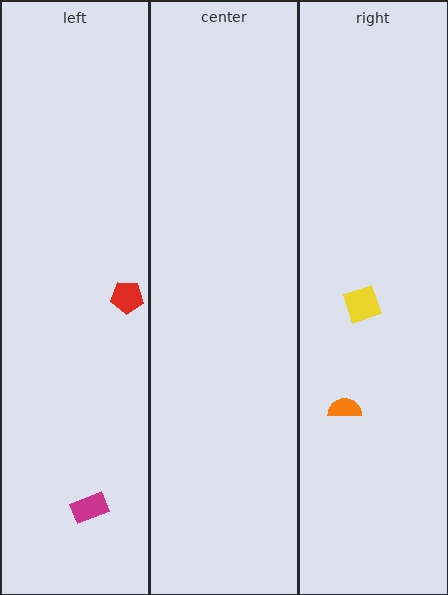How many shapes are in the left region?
2.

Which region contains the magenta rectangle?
The left region.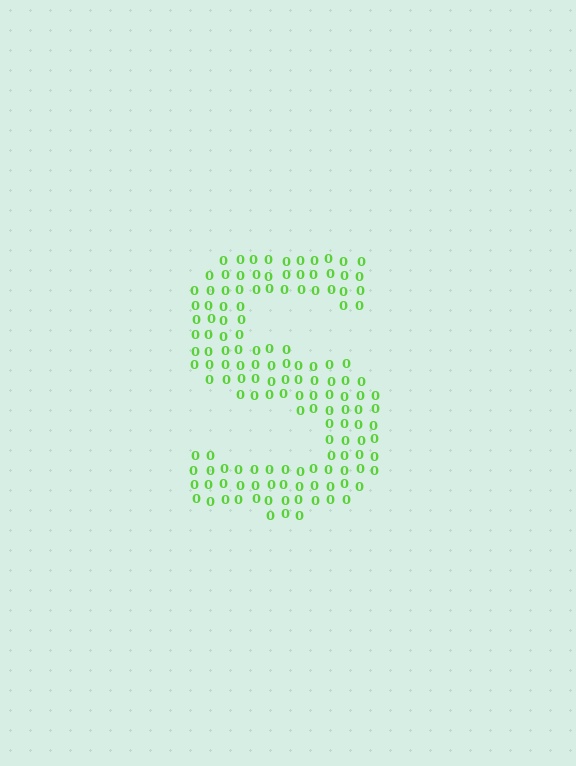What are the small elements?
The small elements are digit 0's.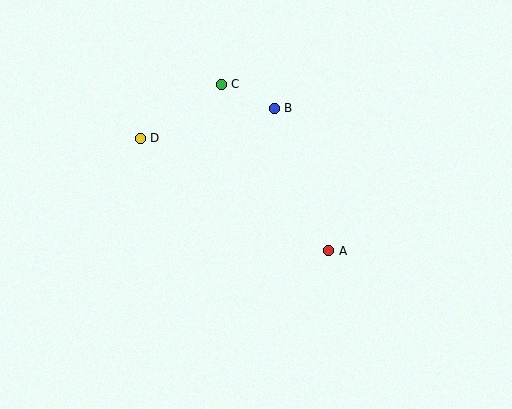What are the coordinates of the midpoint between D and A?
The midpoint between D and A is at (235, 194).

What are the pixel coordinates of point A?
Point A is at (329, 251).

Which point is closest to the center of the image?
Point A at (329, 251) is closest to the center.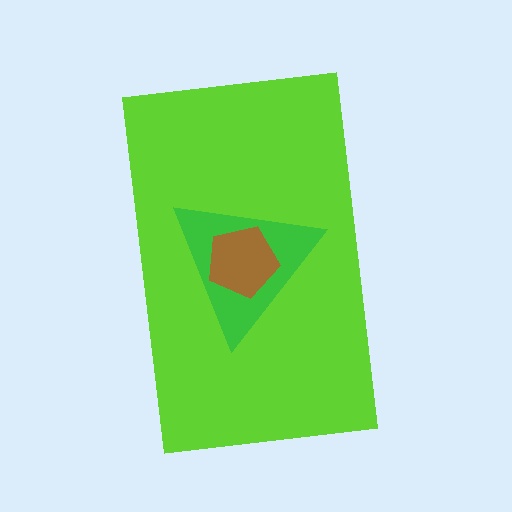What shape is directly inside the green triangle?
The brown pentagon.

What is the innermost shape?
The brown pentagon.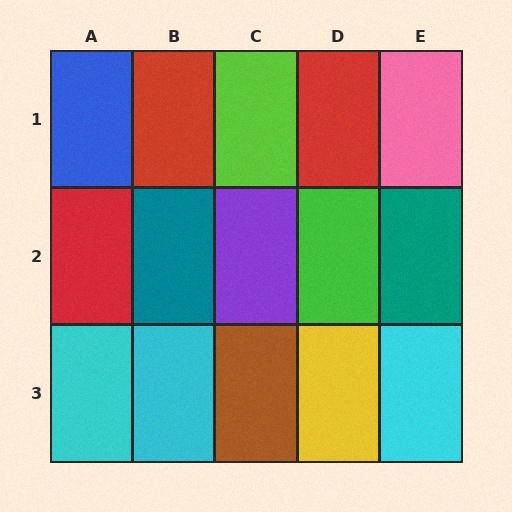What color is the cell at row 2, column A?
Red.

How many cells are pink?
1 cell is pink.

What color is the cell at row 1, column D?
Red.